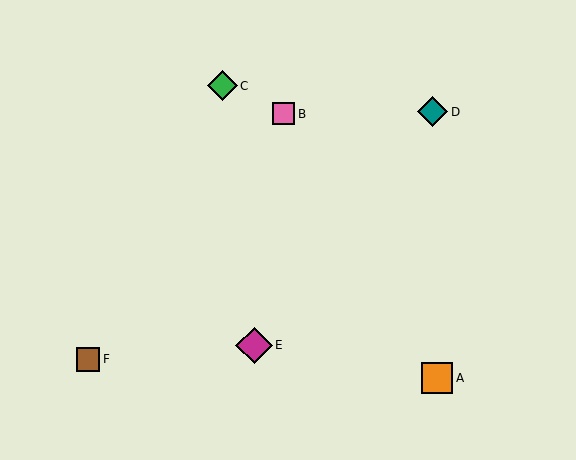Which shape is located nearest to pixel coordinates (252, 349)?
The magenta diamond (labeled E) at (254, 345) is nearest to that location.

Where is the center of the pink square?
The center of the pink square is at (284, 114).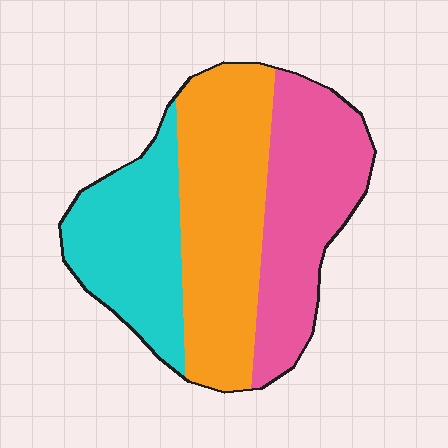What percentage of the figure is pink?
Pink takes up between a quarter and a half of the figure.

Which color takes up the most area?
Orange, at roughly 40%.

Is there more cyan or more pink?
Pink.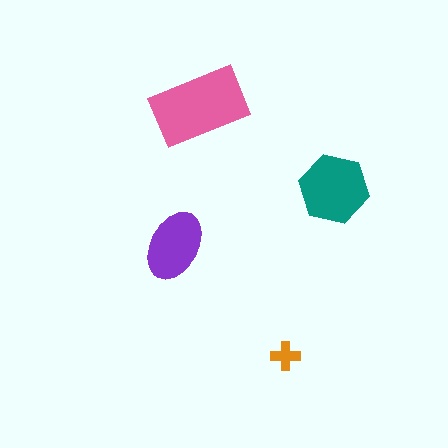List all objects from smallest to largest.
The orange cross, the purple ellipse, the teal hexagon, the pink rectangle.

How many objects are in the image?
There are 4 objects in the image.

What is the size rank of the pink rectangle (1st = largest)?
1st.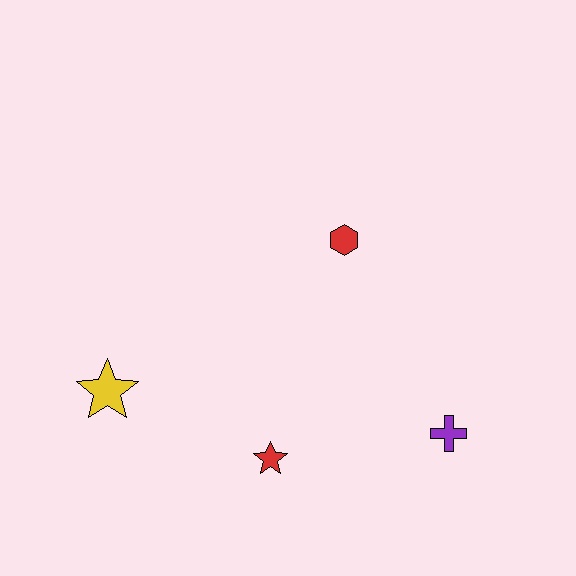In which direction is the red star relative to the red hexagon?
The red star is below the red hexagon.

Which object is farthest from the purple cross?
The yellow star is farthest from the purple cross.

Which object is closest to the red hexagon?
The purple cross is closest to the red hexagon.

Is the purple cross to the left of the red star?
No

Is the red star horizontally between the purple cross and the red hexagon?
No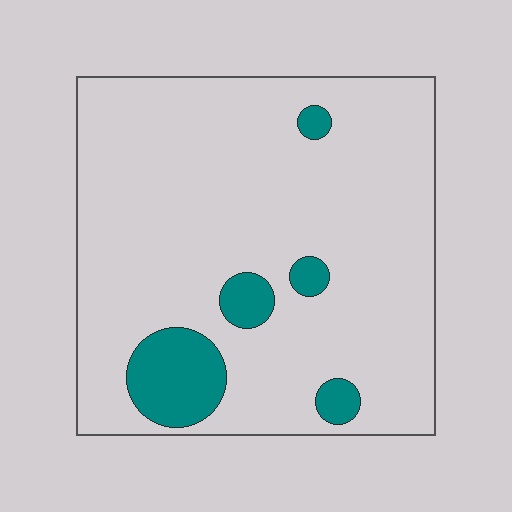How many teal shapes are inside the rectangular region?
5.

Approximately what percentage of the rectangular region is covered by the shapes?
Approximately 10%.